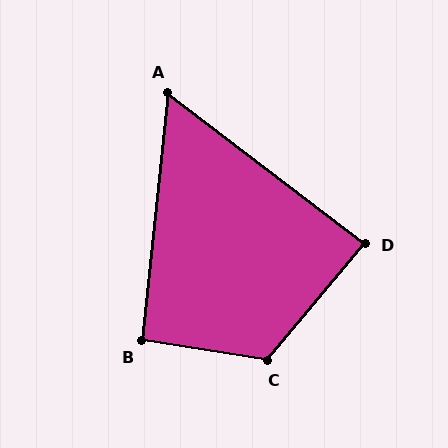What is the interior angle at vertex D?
Approximately 87 degrees (approximately right).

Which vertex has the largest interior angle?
C, at approximately 121 degrees.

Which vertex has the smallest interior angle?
A, at approximately 59 degrees.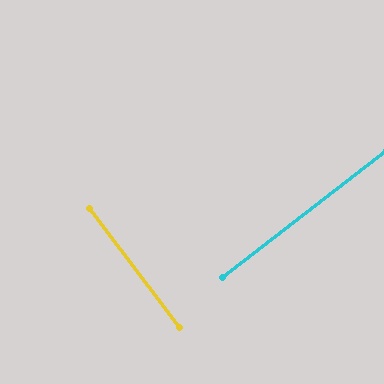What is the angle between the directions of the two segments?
Approximately 89 degrees.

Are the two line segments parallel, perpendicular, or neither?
Perpendicular — they meet at approximately 89°.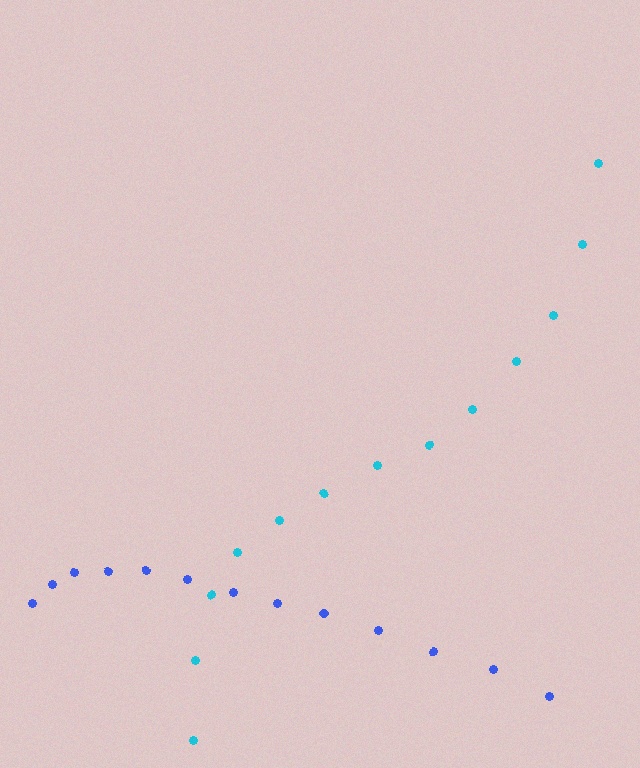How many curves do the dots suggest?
There are 2 distinct paths.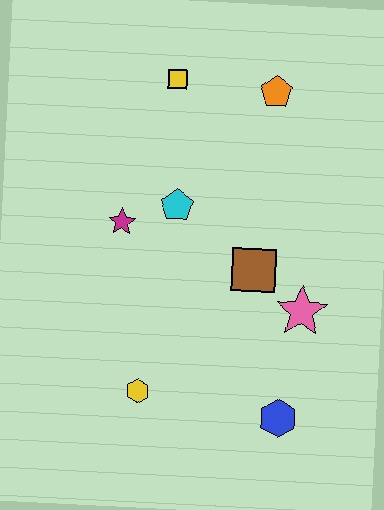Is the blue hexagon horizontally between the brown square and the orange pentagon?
No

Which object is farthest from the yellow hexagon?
The orange pentagon is farthest from the yellow hexagon.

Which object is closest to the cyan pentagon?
The magenta star is closest to the cyan pentagon.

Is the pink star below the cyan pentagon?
Yes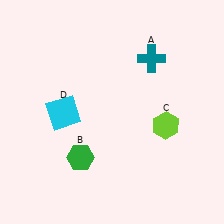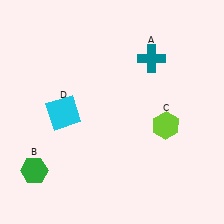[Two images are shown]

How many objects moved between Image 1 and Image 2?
1 object moved between the two images.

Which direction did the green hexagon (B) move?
The green hexagon (B) moved left.